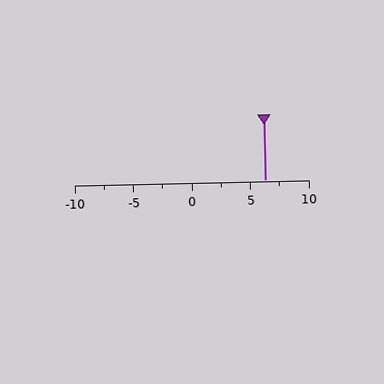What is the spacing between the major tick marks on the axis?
The major ticks are spaced 5 apart.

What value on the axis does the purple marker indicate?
The marker indicates approximately 6.2.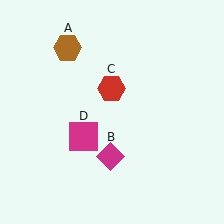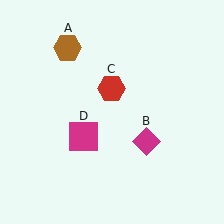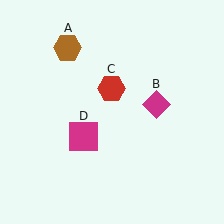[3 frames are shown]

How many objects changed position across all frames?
1 object changed position: magenta diamond (object B).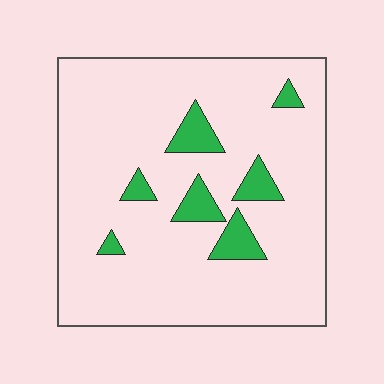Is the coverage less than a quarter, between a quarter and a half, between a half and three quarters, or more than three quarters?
Less than a quarter.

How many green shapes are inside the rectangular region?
7.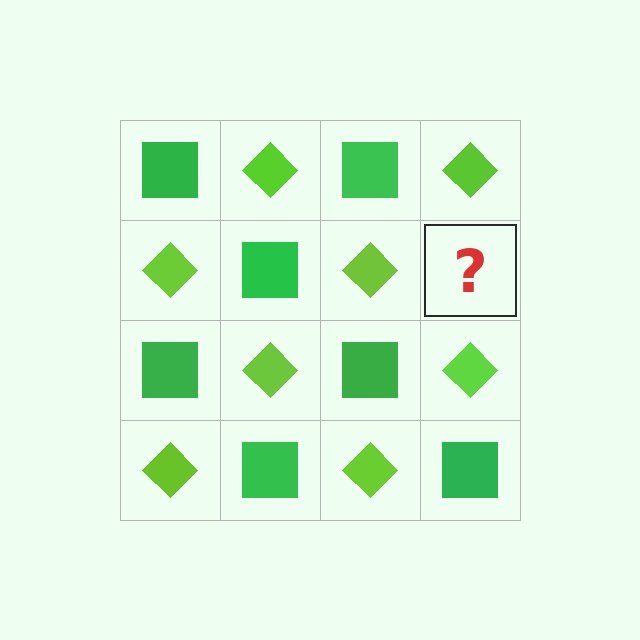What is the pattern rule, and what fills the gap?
The rule is that it alternates green square and lime diamond in a checkerboard pattern. The gap should be filled with a green square.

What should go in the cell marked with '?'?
The missing cell should contain a green square.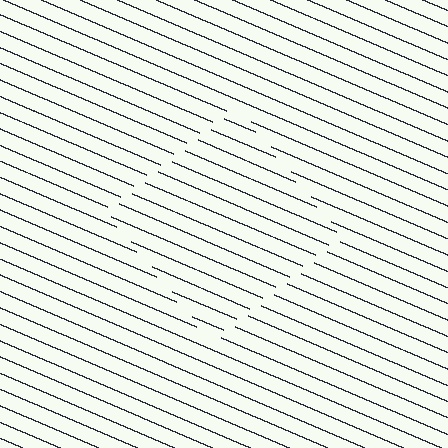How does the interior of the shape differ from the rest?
The interior of the shape contains the same grating, shifted by half a period — the contour is defined by the phase discontinuity where line-ends from the inner and outer gratings abut.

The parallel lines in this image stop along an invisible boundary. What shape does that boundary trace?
An illusory square. The interior of the shape contains the same grating, shifted by half a period — the contour is defined by the phase discontinuity where line-ends from the inner and outer gratings abut.